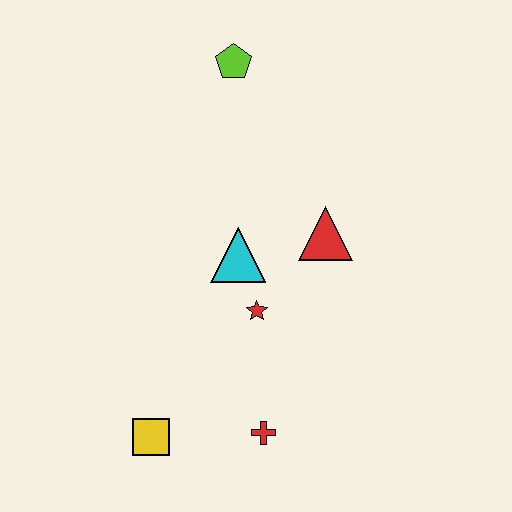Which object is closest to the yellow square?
The red cross is closest to the yellow square.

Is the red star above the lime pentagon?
No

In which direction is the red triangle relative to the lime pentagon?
The red triangle is below the lime pentagon.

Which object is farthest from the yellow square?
The lime pentagon is farthest from the yellow square.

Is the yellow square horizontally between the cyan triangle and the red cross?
No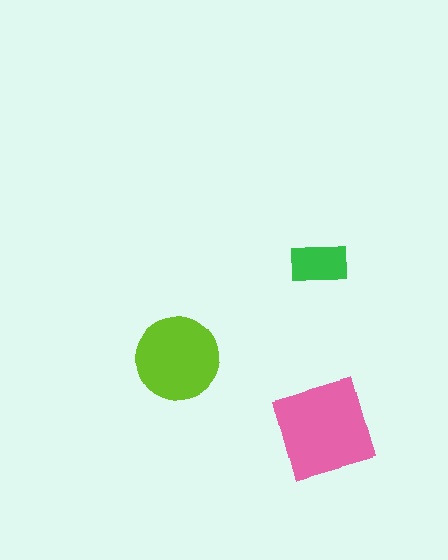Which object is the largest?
The pink diamond.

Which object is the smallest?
The green rectangle.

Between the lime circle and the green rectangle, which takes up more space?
The lime circle.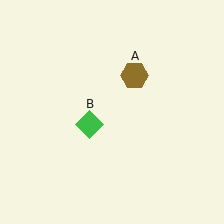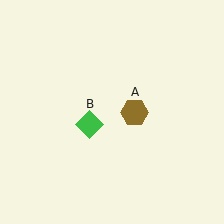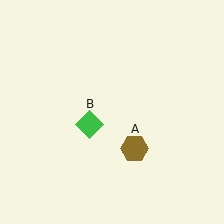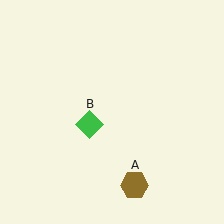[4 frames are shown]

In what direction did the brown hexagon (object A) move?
The brown hexagon (object A) moved down.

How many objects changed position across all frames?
1 object changed position: brown hexagon (object A).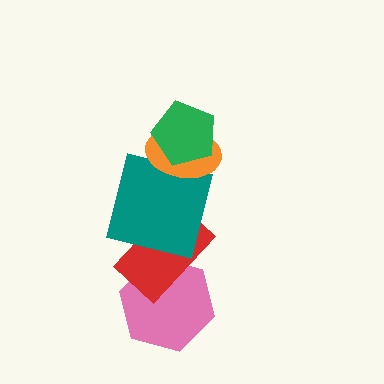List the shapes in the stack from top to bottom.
From top to bottom: the green pentagon, the orange ellipse, the teal square, the red rectangle, the pink hexagon.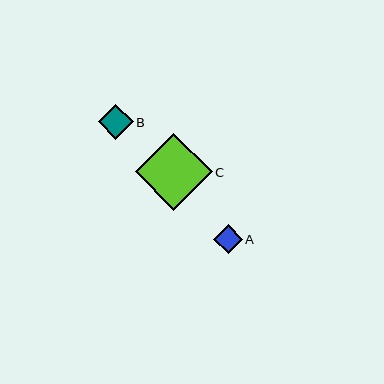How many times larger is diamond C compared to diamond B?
Diamond C is approximately 2.2 times the size of diamond B.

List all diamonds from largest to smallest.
From largest to smallest: C, B, A.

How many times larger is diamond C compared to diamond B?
Diamond C is approximately 2.2 times the size of diamond B.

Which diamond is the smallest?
Diamond A is the smallest with a size of approximately 29 pixels.